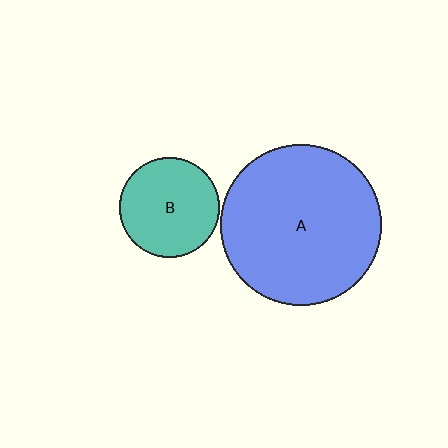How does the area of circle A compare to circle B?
Approximately 2.6 times.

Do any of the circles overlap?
No, none of the circles overlap.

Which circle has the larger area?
Circle A (blue).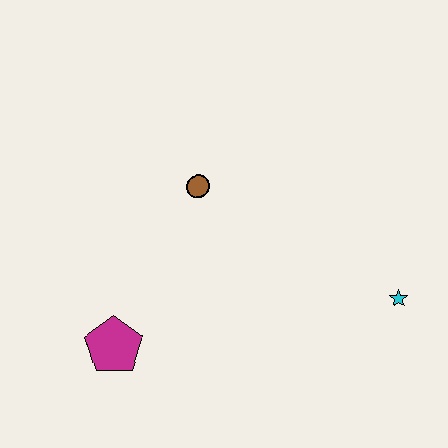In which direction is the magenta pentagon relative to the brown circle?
The magenta pentagon is below the brown circle.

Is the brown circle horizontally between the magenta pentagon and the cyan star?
Yes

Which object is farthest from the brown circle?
The cyan star is farthest from the brown circle.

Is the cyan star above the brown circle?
No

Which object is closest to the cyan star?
The brown circle is closest to the cyan star.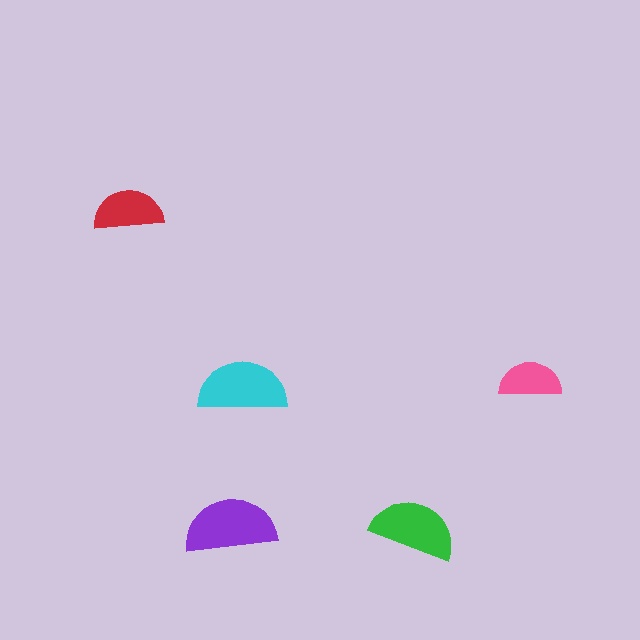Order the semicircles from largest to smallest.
the purple one, the cyan one, the green one, the red one, the pink one.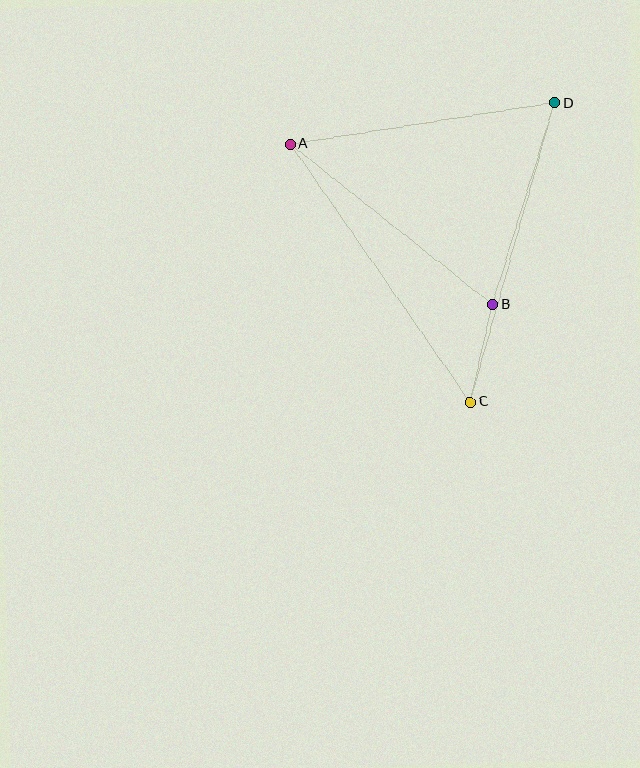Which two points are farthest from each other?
Points A and C are farthest from each other.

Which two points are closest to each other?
Points B and C are closest to each other.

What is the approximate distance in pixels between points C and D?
The distance between C and D is approximately 311 pixels.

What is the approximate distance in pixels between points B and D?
The distance between B and D is approximately 211 pixels.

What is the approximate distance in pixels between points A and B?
The distance between A and B is approximately 258 pixels.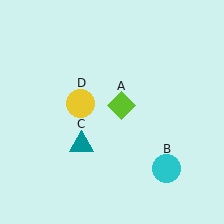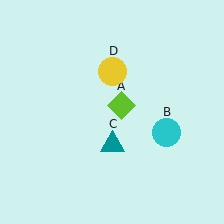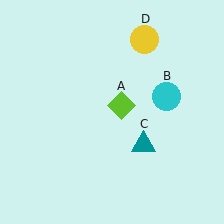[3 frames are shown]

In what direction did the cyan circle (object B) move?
The cyan circle (object B) moved up.